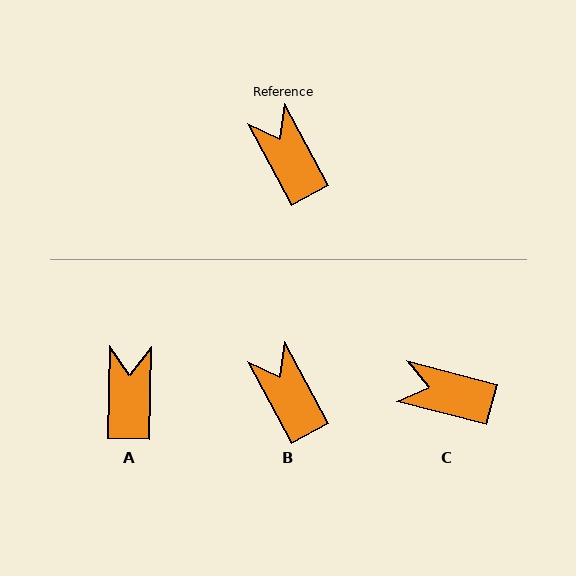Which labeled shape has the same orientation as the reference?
B.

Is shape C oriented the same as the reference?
No, it is off by about 47 degrees.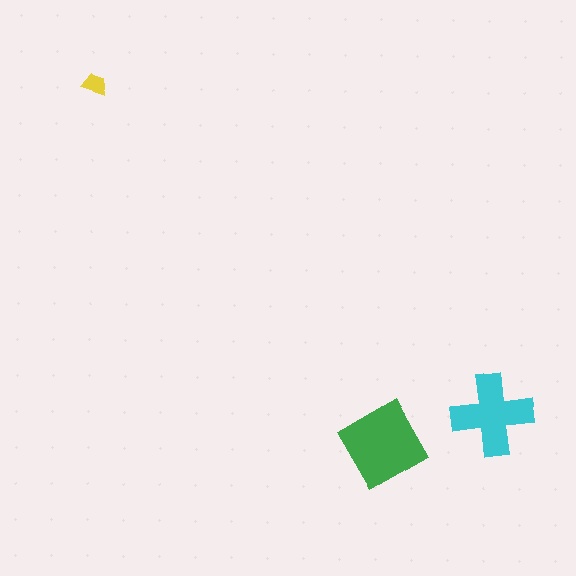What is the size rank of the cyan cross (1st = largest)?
2nd.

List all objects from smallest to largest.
The yellow trapezoid, the cyan cross, the green diamond.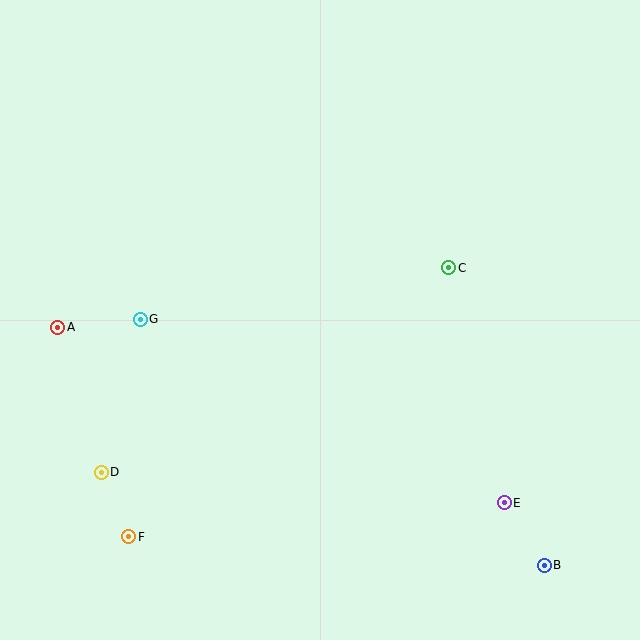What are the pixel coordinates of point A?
Point A is at (58, 327).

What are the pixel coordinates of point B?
Point B is at (544, 565).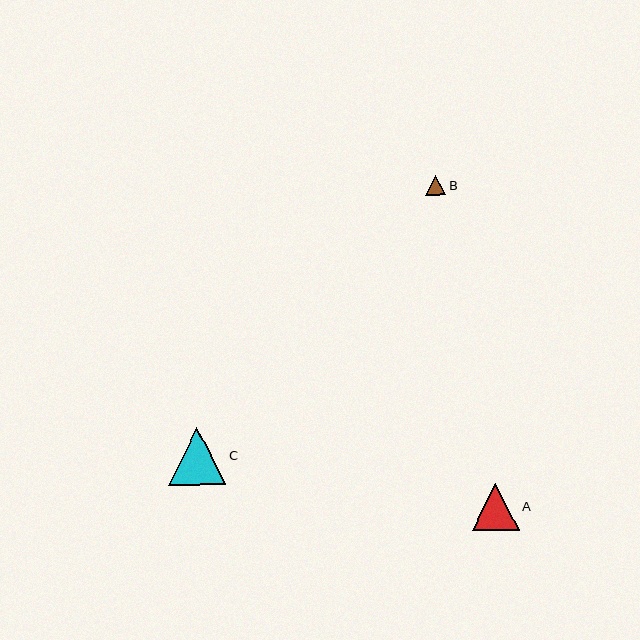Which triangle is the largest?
Triangle C is the largest with a size of approximately 57 pixels.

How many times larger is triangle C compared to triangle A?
Triangle C is approximately 1.2 times the size of triangle A.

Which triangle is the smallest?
Triangle B is the smallest with a size of approximately 20 pixels.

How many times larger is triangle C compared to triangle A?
Triangle C is approximately 1.2 times the size of triangle A.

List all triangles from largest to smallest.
From largest to smallest: C, A, B.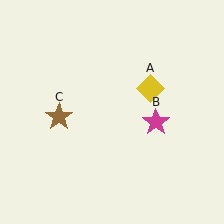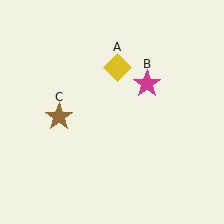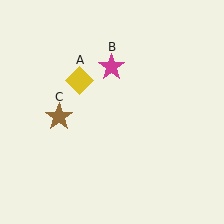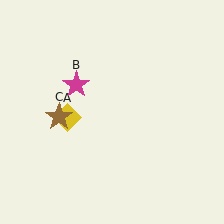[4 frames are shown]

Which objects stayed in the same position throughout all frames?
Brown star (object C) remained stationary.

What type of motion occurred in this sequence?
The yellow diamond (object A), magenta star (object B) rotated counterclockwise around the center of the scene.